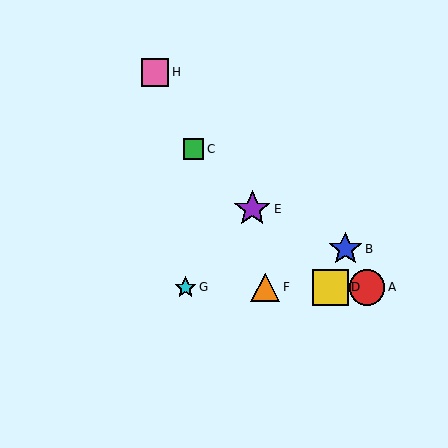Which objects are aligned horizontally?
Objects A, D, F, G are aligned horizontally.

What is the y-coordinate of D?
Object D is at y≈287.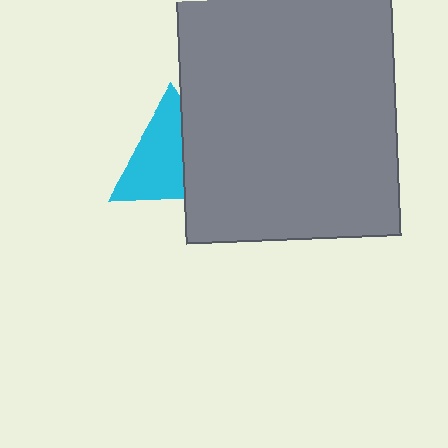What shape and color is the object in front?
The object in front is a gray rectangle.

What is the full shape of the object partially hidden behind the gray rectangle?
The partially hidden object is a cyan triangle.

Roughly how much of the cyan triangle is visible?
About half of it is visible (roughly 62%).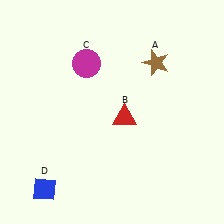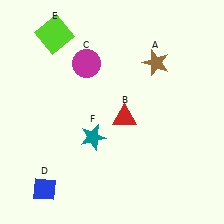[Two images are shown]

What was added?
A lime square (E), a teal star (F) were added in Image 2.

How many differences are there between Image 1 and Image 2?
There are 2 differences between the two images.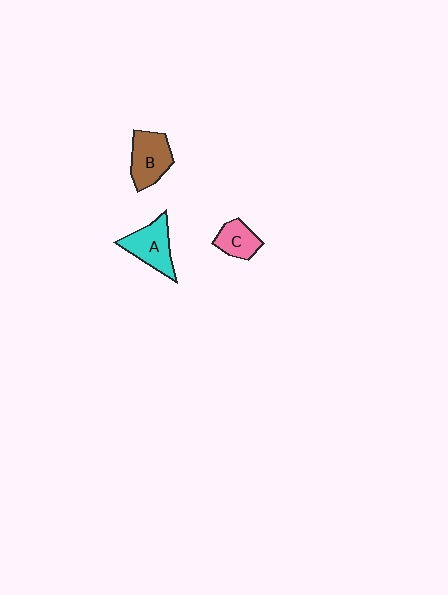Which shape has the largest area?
Shape B (brown).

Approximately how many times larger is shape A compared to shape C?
Approximately 1.5 times.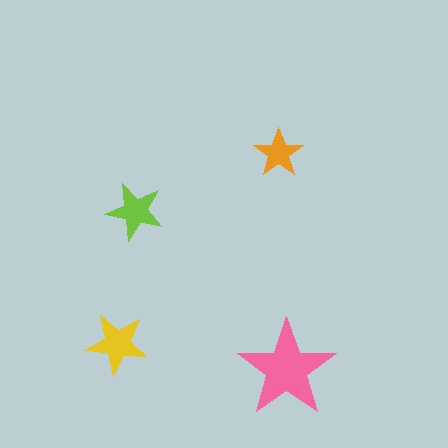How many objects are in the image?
There are 4 objects in the image.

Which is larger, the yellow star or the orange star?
The yellow one.